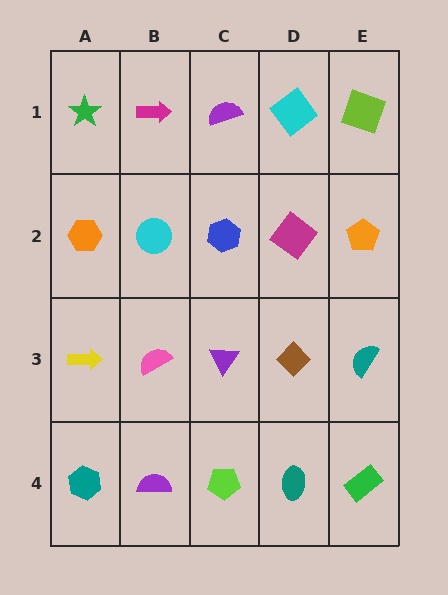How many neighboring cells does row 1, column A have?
2.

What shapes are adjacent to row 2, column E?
A lime square (row 1, column E), a teal semicircle (row 3, column E), a magenta diamond (row 2, column D).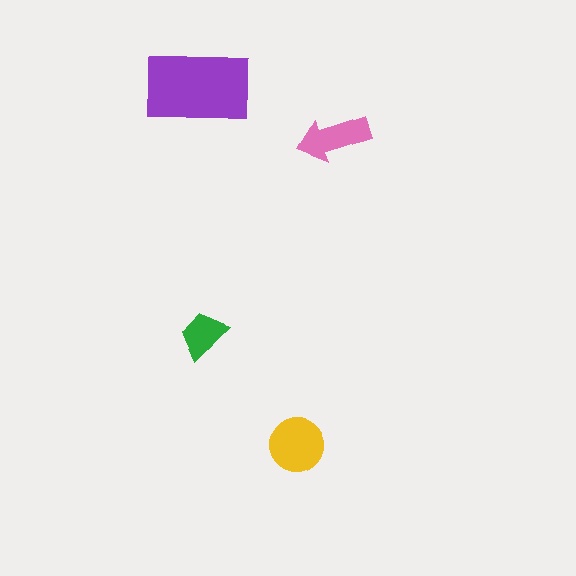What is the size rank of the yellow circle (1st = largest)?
2nd.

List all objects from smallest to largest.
The green trapezoid, the pink arrow, the yellow circle, the purple rectangle.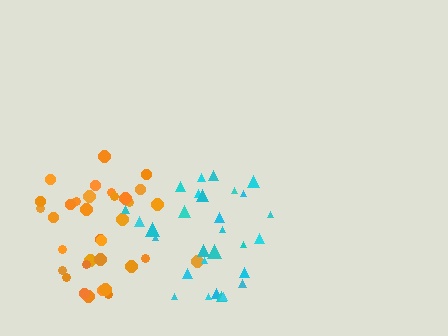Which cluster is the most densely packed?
Orange.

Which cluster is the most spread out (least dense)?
Cyan.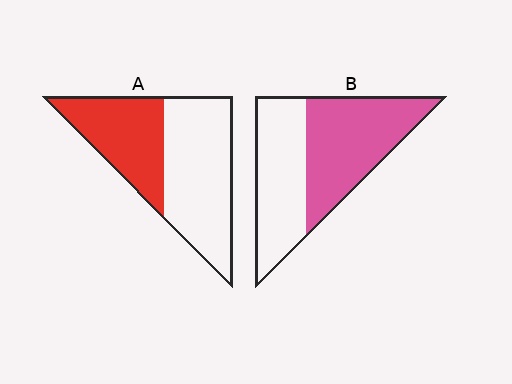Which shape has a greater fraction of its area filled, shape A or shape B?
Shape B.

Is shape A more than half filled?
No.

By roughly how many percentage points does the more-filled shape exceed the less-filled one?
By roughly 15 percentage points (B over A).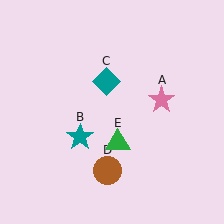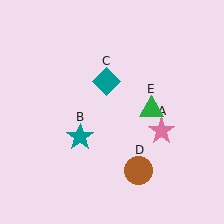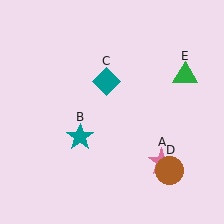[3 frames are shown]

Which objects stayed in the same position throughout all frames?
Teal star (object B) and teal diamond (object C) remained stationary.